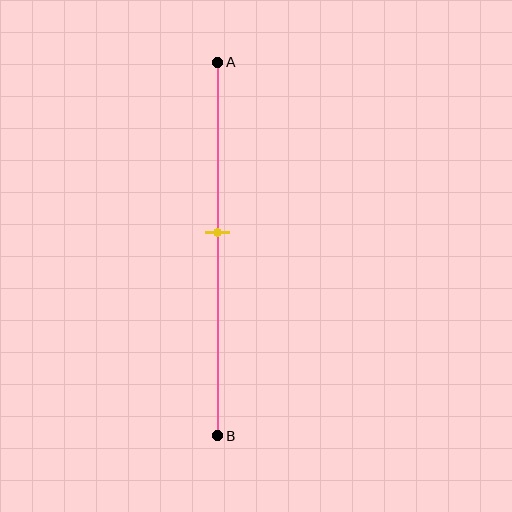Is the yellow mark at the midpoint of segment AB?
No, the mark is at about 45% from A, not at the 50% midpoint.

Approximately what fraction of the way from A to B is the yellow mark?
The yellow mark is approximately 45% of the way from A to B.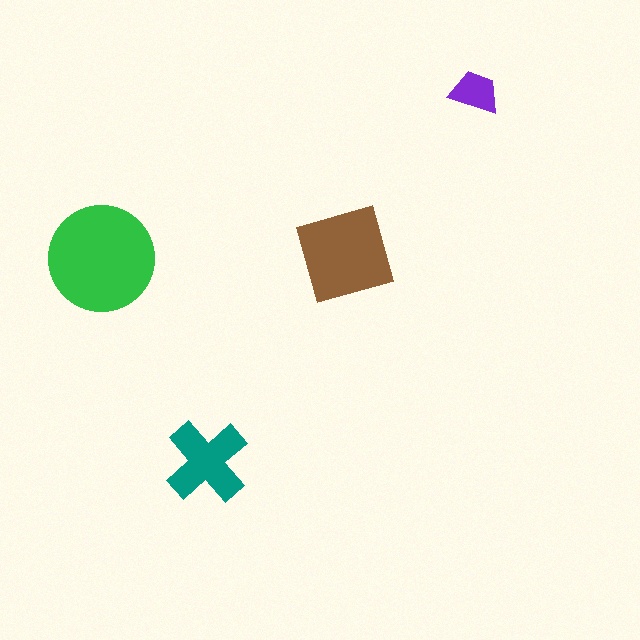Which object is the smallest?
The purple trapezoid.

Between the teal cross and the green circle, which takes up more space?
The green circle.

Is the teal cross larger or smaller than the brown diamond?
Smaller.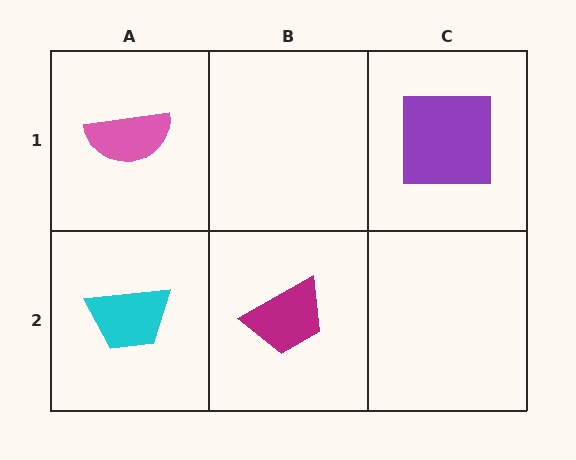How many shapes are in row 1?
2 shapes.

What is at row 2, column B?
A magenta trapezoid.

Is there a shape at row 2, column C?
No, that cell is empty.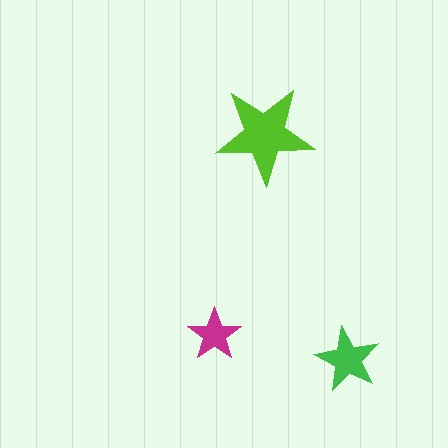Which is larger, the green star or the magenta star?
The green one.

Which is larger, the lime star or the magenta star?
The lime one.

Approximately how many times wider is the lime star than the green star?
About 1.5 times wider.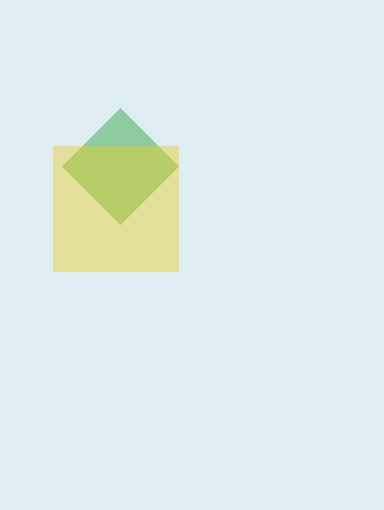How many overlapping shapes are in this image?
There are 2 overlapping shapes in the image.